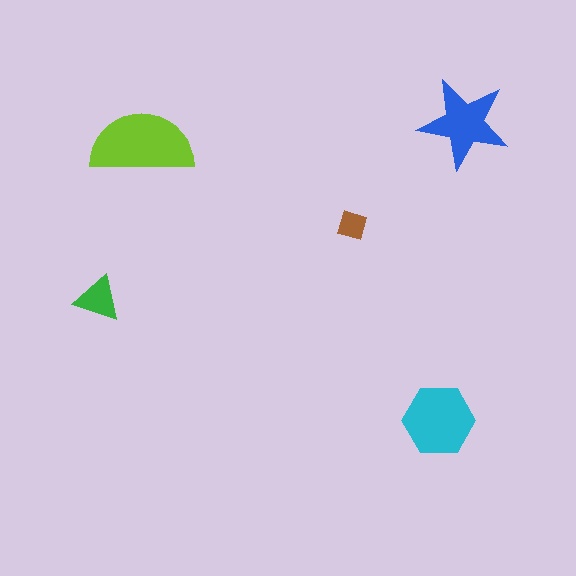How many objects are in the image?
There are 5 objects in the image.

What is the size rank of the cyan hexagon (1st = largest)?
2nd.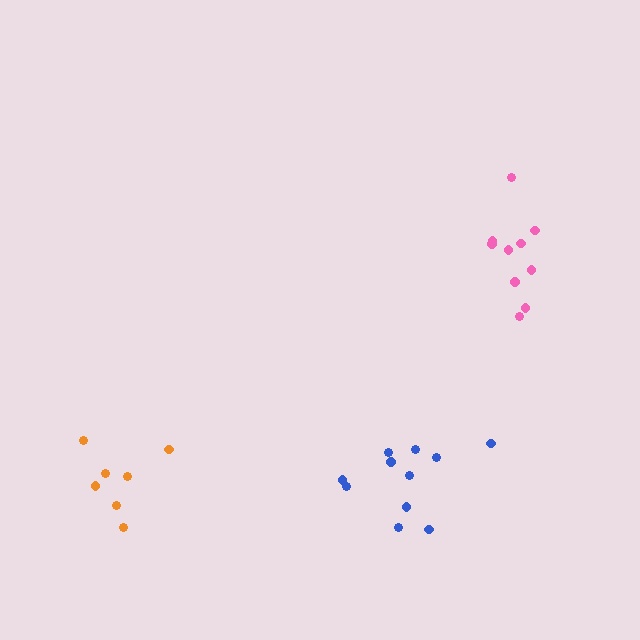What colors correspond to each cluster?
The clusters are colored: pink, orange, blue.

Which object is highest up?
The pink cluster is topmost.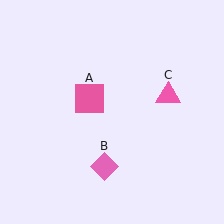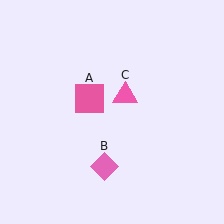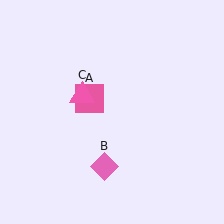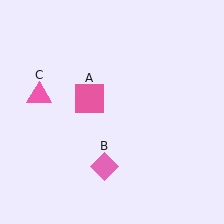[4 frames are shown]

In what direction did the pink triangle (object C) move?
The pink triangle (object C) moved left.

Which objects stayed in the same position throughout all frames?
Pink square (object A) and pink diamond (object B) remained stationary.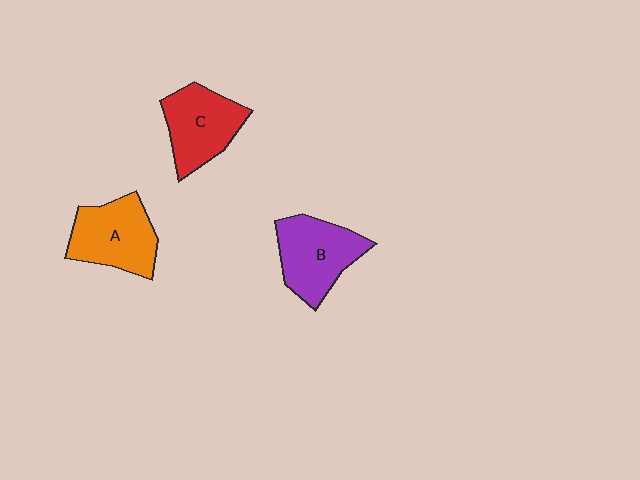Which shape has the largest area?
Shape B (purple).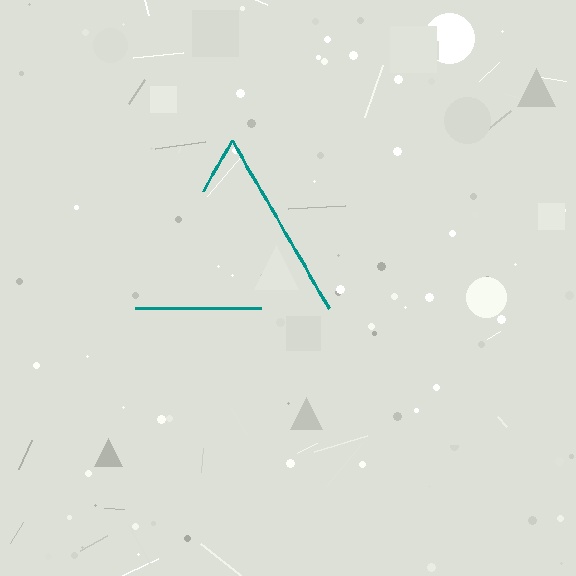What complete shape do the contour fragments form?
The contour fragments form a triangle.